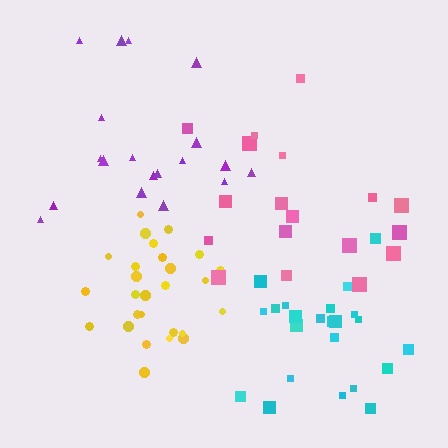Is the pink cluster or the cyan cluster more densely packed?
Cyan.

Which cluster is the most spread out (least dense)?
Purple.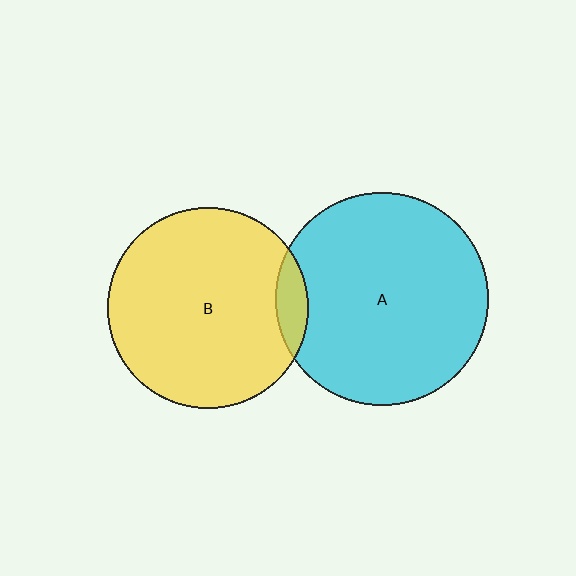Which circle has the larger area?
Circle A (cyan).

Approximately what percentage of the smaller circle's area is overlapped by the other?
Approximately 10%.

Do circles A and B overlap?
Yes.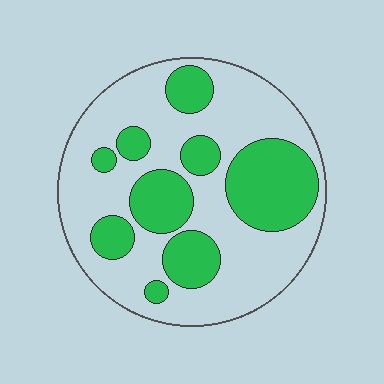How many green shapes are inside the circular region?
9.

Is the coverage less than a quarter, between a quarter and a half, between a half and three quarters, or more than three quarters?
Between a quarter and a half.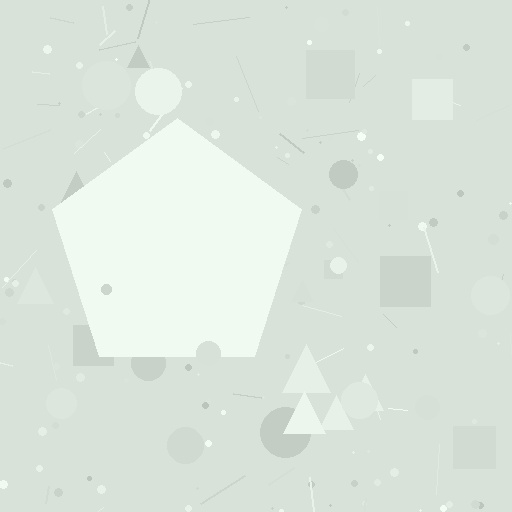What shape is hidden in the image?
A pentagon is hidden in the image.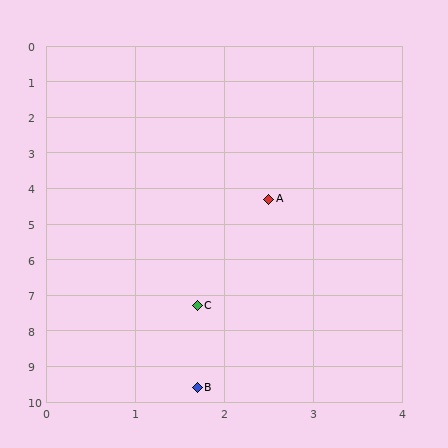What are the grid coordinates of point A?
Point A is at approximately (2.5, 4.3).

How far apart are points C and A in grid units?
Points C and A are about 3.1 grid units apart.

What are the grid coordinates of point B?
Point B is at approximately (1.7, 9.6).